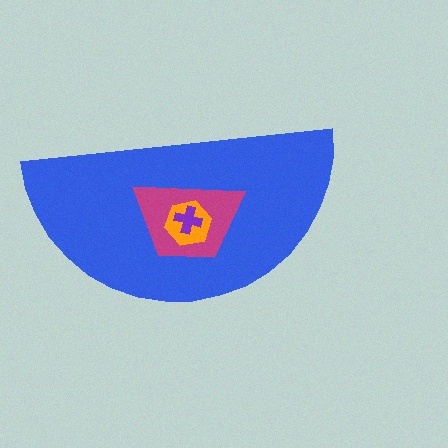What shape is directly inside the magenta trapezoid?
The orange hexagon.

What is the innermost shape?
The purple cross.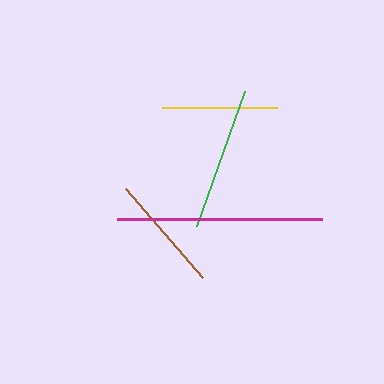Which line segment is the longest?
The magenta line is the longest at approximately 205 pixels.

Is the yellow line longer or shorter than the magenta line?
The magenta line is longer than the yellow line.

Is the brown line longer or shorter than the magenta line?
The magenta line is longer than the brown line.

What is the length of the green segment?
The green segment is approximately 143 pixels long.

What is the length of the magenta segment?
The magenta segment is approximately 205 pixels long.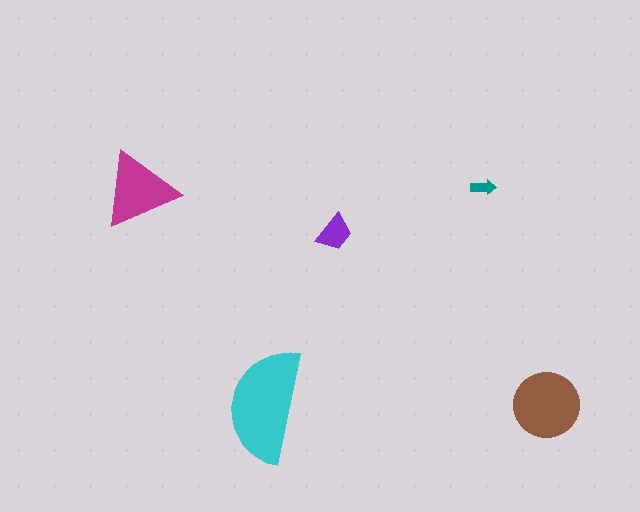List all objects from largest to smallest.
The cyan semicircle, the brown circle, the magenta triangle, the purple trapezoid, the teal arrow.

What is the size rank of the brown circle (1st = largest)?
2nd.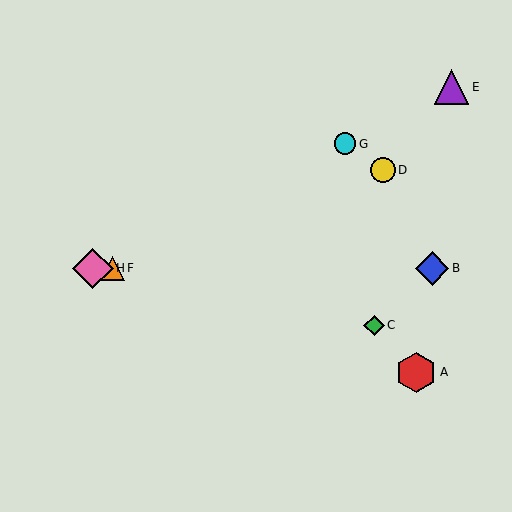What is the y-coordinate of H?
Object H is at y≈268.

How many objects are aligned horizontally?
3 objects (B, F, H) are aligned horizontally.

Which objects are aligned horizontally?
Objects B, F, H are aligned horizontally.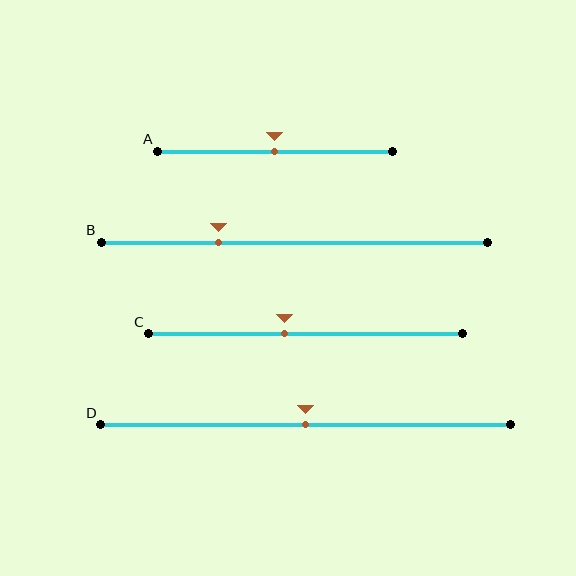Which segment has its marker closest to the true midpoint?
Segment A has its marker closest to the true midpoint.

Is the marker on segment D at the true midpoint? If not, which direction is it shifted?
Yes, the marker on segment D is at the true midpoint.